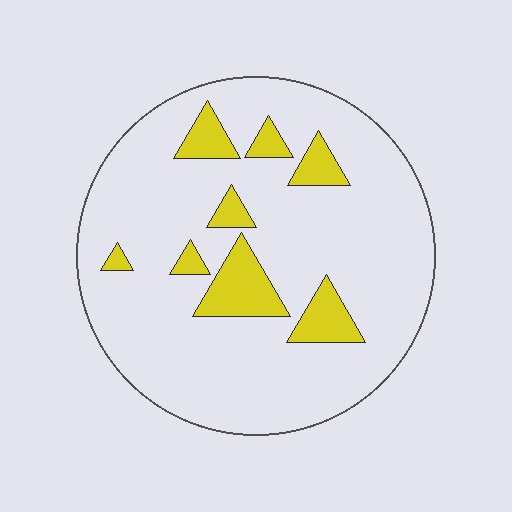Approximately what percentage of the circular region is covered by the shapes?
Approximately 15%.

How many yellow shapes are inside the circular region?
8.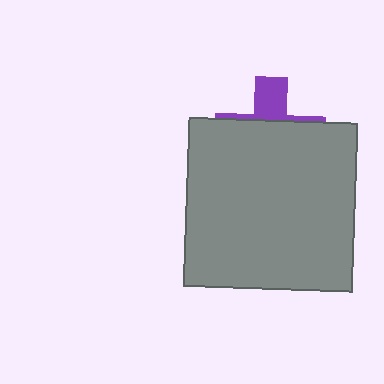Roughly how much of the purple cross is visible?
A small part of it is visible (roughly 30%).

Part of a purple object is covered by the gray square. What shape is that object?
It is a cross.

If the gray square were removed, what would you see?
You would see the complete purple cross.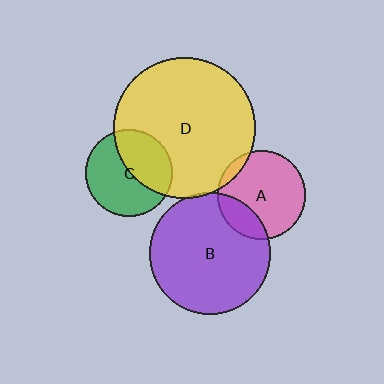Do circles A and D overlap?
Yes.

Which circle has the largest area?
Circle D (yellow).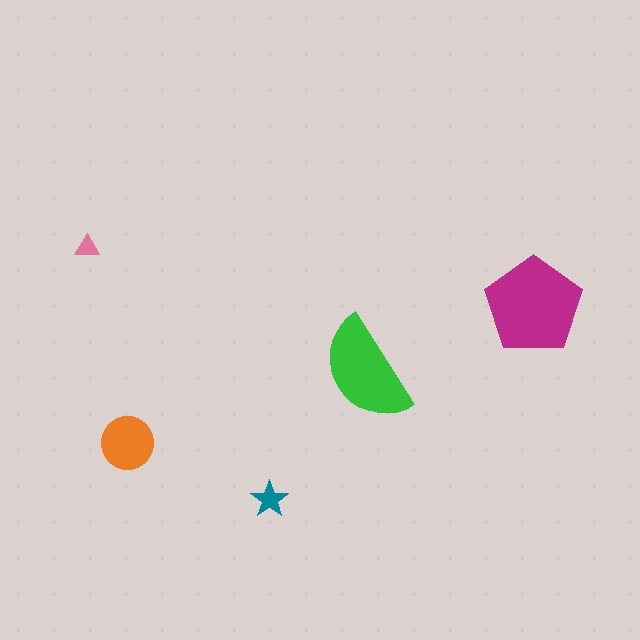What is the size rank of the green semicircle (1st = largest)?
2nd.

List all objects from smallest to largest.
The pink triangle, the teal star, the orange circle, the green semicircle, the magenta pentagon.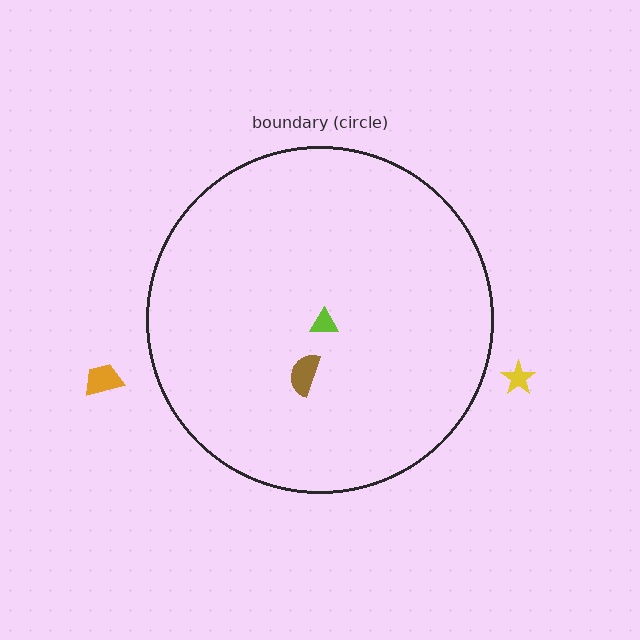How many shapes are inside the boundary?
2 inside, 2 outside.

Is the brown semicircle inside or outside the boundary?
Inside.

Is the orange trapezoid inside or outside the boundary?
Outside.